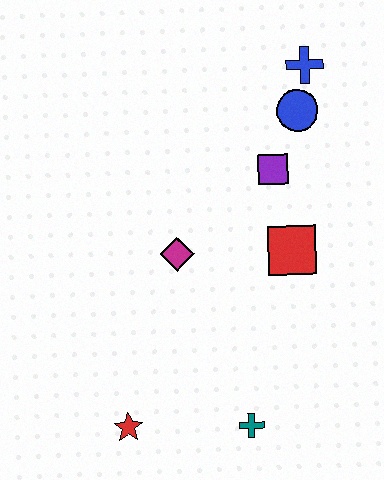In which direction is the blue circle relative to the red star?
The blue circle is above the red star.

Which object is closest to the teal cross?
The red star is closest to the teal cross.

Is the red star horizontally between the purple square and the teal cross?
No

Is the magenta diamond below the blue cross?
Yes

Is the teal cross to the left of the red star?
No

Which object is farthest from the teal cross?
The blue cross is farthest from the teal cross.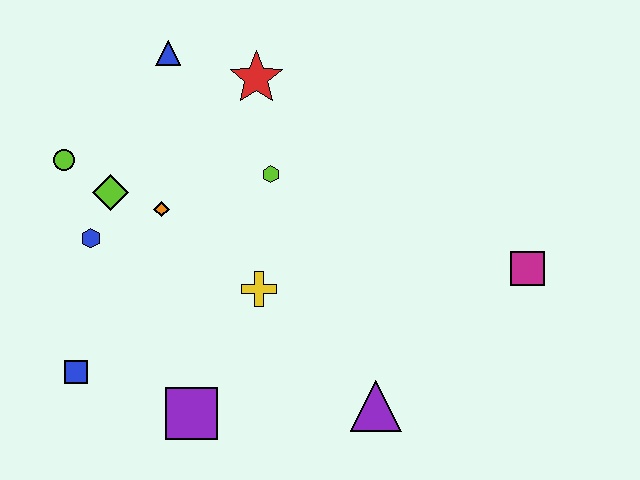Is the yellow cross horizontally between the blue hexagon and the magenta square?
Yes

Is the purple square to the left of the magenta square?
Yes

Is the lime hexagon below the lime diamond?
No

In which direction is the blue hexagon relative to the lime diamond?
The blue hexagon is below the lime diamond.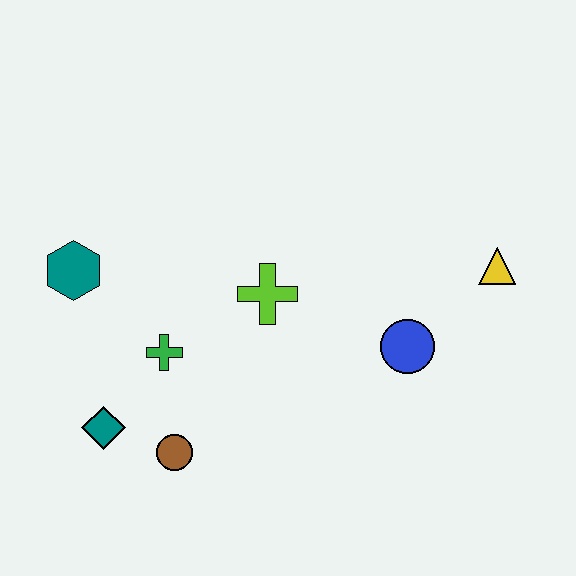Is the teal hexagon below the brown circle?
No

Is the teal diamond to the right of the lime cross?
No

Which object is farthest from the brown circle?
The yellow triangle is farthest from the brown circle.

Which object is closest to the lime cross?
The green cross is closest to the lime cross.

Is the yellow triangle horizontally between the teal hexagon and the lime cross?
No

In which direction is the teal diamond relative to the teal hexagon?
The teal diamond is below the teal hexagon.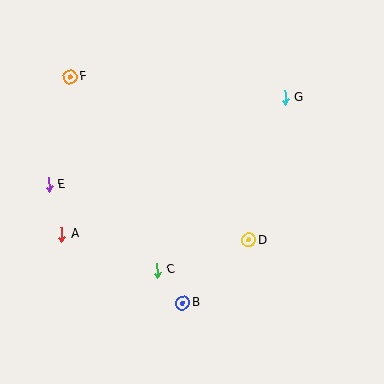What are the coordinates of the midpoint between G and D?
The midpoint between G and D is at (267, 169).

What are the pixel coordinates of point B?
Point B is at (183, 303).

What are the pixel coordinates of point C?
Point C is at (158, 270).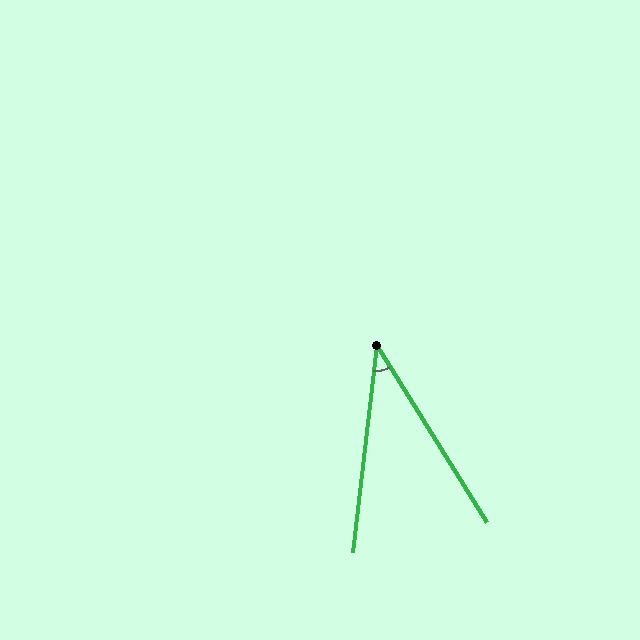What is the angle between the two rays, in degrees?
Approximately 39 degrees.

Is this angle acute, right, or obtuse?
It is acute.